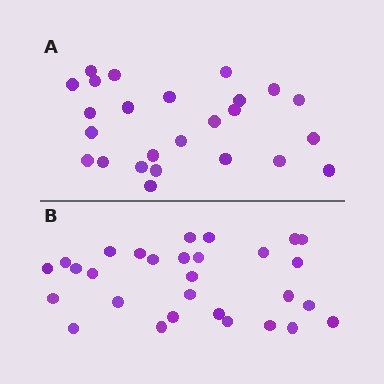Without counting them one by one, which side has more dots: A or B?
Region B (the bottom region) has more dots.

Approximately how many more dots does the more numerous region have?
Region B has about 4 more dots than region A.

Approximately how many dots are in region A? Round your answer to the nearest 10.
About 20 dots. (The exact count is 25, which rounds to 20.)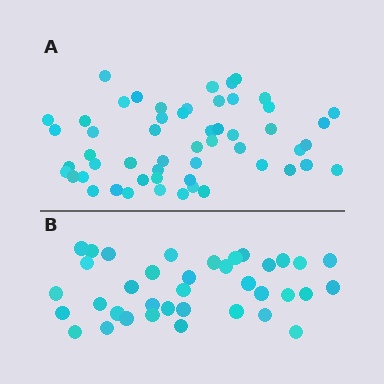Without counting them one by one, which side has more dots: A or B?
Region A (the top region) has more dots.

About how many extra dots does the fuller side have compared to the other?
Region A has approximately 15 more dots than region B.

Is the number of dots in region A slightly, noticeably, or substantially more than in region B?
Region A has substantially more. The ratio is roughly 1.5 to 1.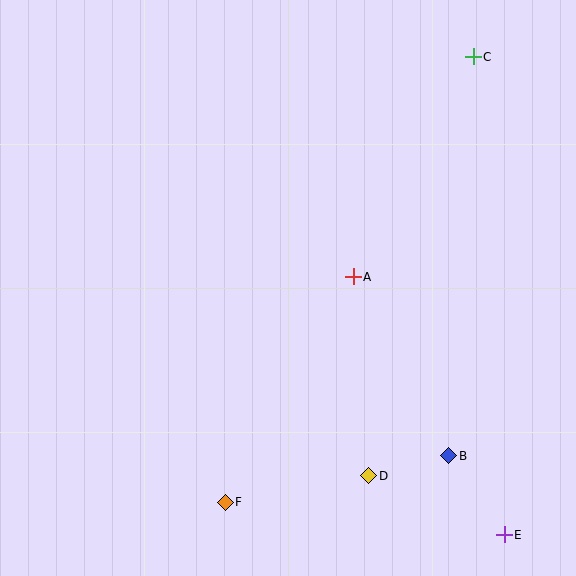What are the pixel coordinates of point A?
Point A is at (353, 277).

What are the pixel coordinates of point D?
Point D is at (369, 476).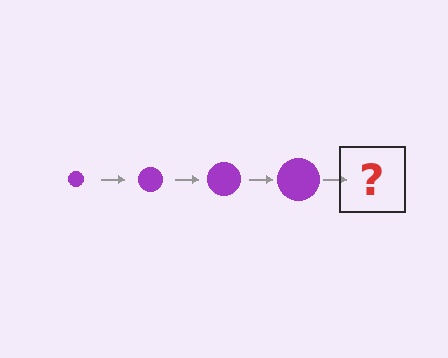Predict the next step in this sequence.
The next step is a purple circle, larger than the previous one.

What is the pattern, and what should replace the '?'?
The pattern is that the circle gets progressively larger each step. The '?' should be a purple circle, larger than the previous one.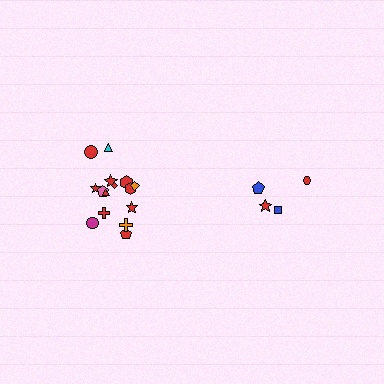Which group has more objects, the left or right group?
The left group.